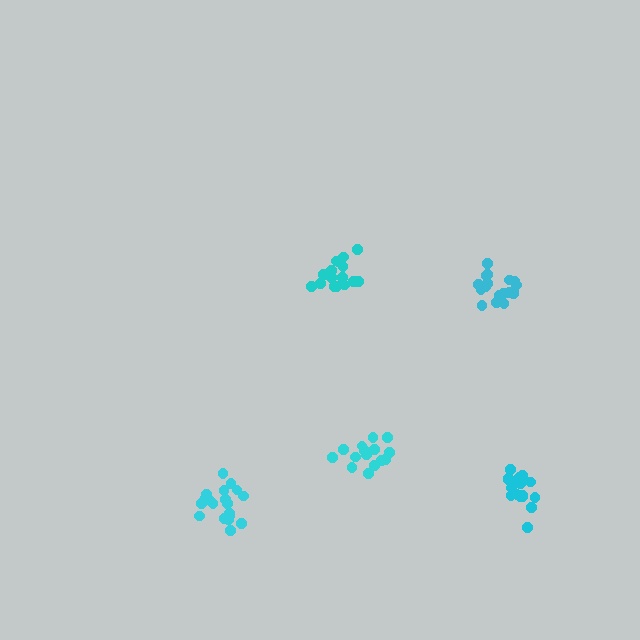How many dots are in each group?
Group 1: 18 dots, Group 2: 15 dots, Group 3: 19 dots, Group 4: 17 dots, Group 5: 18 dots (87 total).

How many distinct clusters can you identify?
There are 5 distinct clusters.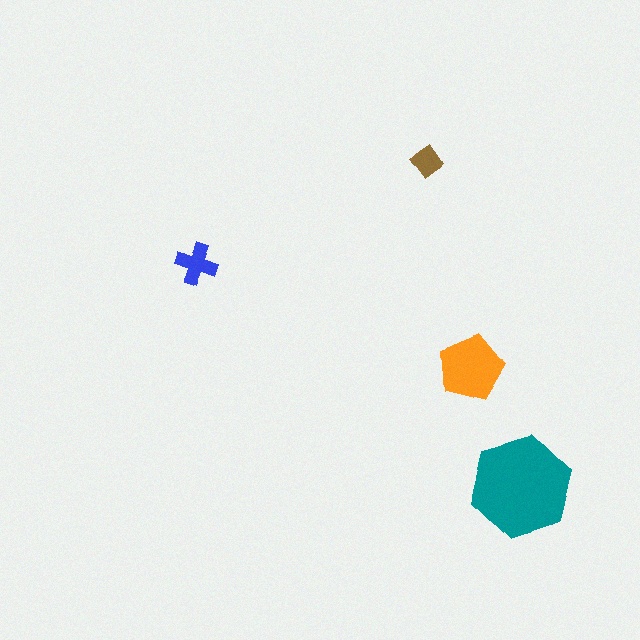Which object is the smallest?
The brown diamond.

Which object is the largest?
The teal hexagon.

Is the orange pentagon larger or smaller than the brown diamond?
Larger.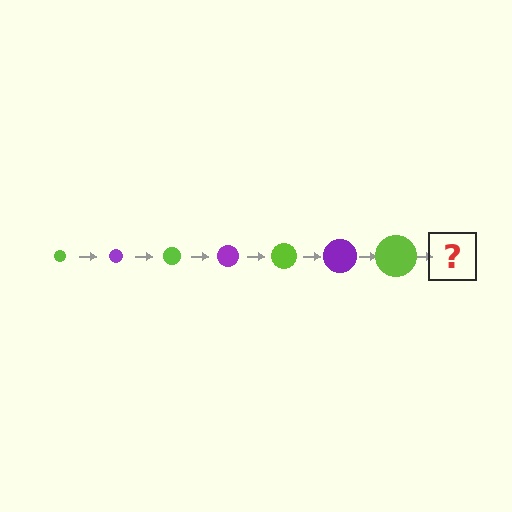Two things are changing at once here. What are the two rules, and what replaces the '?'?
The two rules are that the circle grows larger each step and the color cycles through lime and purple. The '?' should be a purple circle, larger than the previous one.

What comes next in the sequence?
The next element should be a purple circle, larger than the previous one.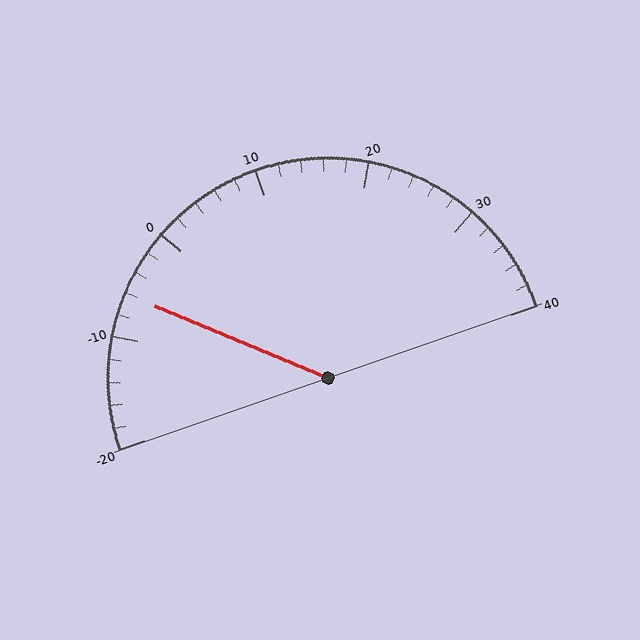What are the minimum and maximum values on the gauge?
The gauge ranges from -20 to 40.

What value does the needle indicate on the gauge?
The needle indicates approximately -6.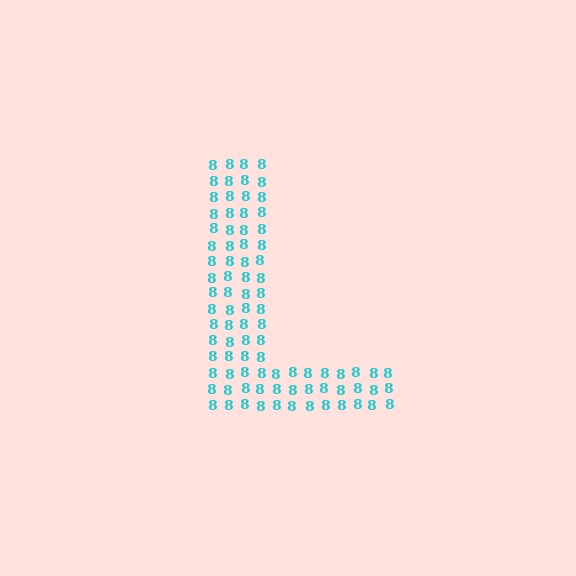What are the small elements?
The small elements are digit 8's.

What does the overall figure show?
The overall figure shows the letter L.